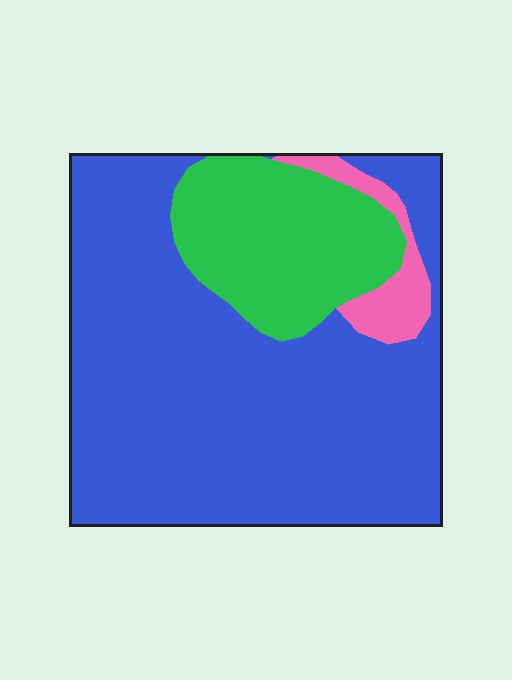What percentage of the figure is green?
Green covers roughly 20% of the figure.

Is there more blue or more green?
Blue.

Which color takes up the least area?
Pink, at roughly 5%.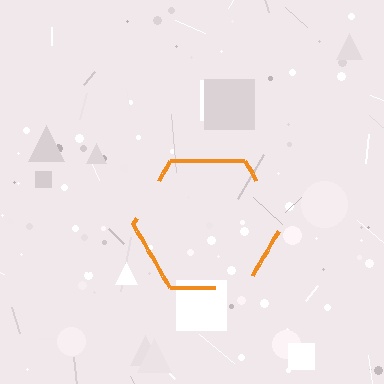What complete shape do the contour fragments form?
The contour fragments form a hexagon.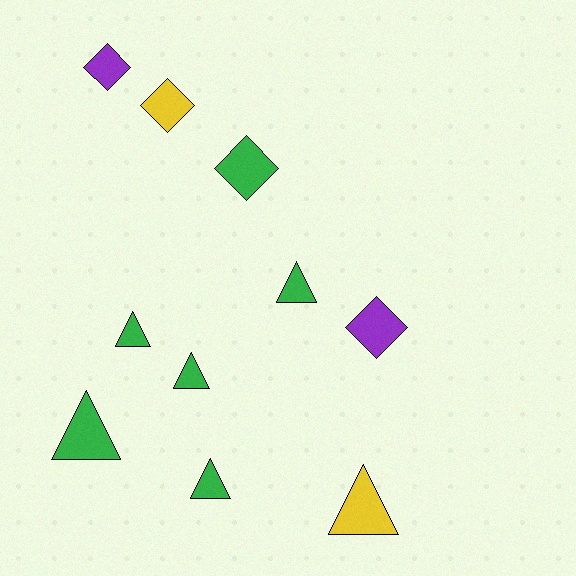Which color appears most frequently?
Green, with 6 objects.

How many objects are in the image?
There are 10 objects.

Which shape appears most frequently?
Triangle, with 6 objects.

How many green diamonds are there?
There is 1 green diamond.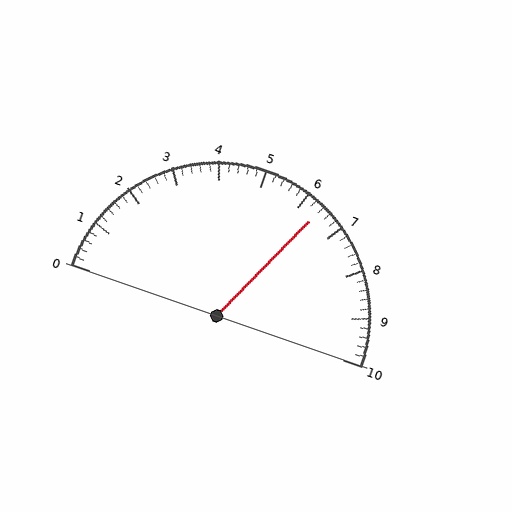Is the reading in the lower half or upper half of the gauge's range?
The reading is in the upper half of the range (0 to 10).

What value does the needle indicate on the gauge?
The needle indicates approximately 6.4.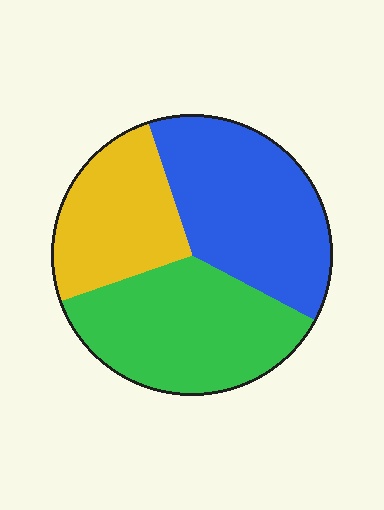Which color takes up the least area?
Yellow, at roughly 25%.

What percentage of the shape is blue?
Blue takes up about three eighths (3/8) of the shape.